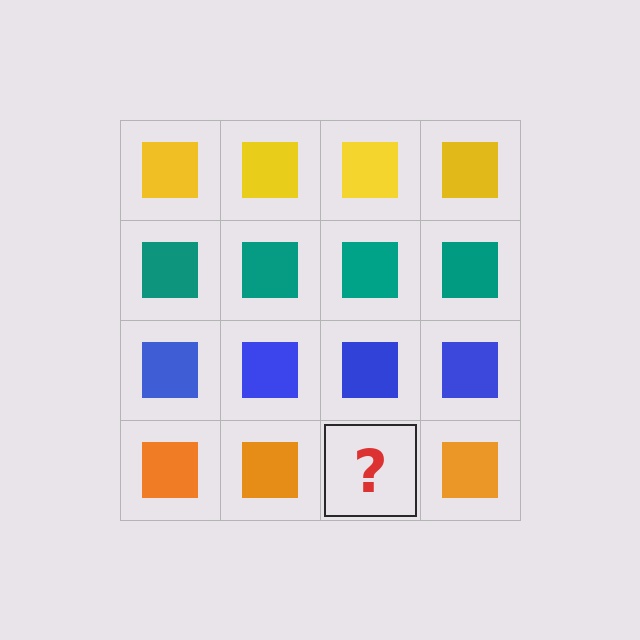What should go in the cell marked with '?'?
The missing cell should contain an orange square.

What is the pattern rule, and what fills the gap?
The rule is that each row has a consistent color. The gap should be filled with an orange square.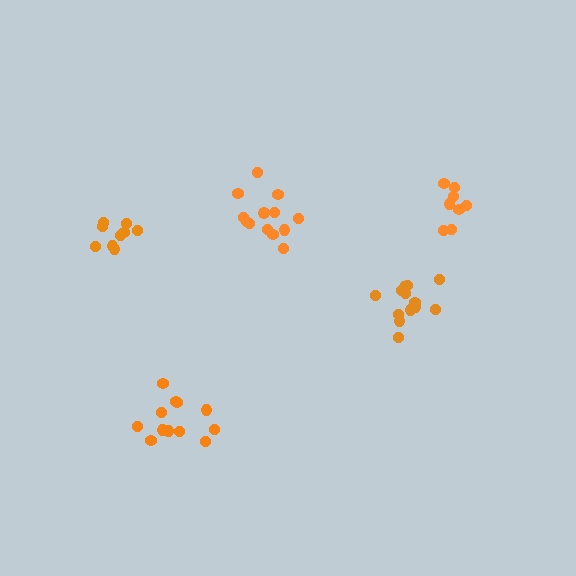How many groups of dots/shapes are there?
There are 5 groups.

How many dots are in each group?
Group 1: 13 dots, Group 2: 8 dots, Group 3: 12 dots, Group 4: 13 dots, Group 5: 9 dots (55 total).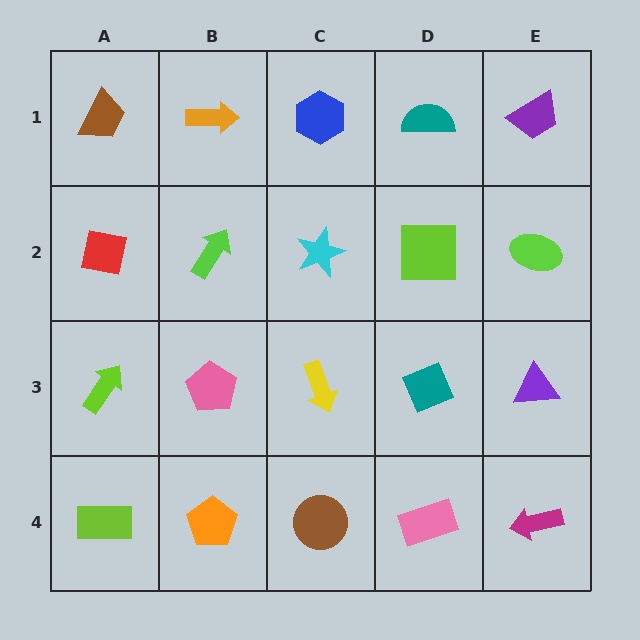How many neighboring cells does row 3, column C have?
4.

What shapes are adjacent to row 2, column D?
A teal semicircle (row 1, column D), a teal diamond (row 3, column D), a cyan star (row 2, column C), a lime ellipse (row 2, column E).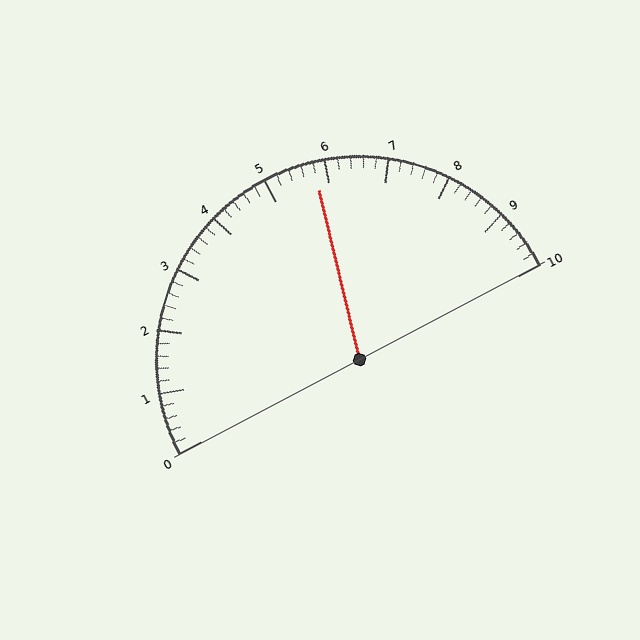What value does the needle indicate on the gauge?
The needle indicates approximately 5.8.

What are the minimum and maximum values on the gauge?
The gauge ranges from 0 to 10.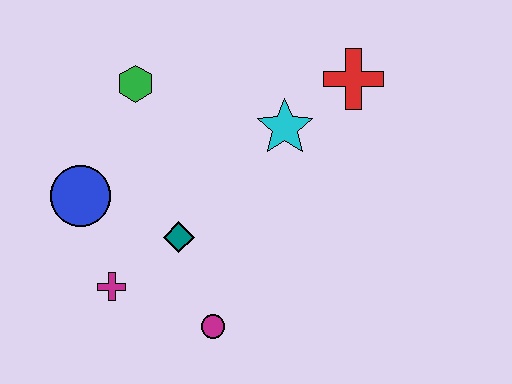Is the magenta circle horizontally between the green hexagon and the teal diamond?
No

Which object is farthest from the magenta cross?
The red cross is farthest from the magenta cross.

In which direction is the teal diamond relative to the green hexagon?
The teal diamond is below the green hexagon.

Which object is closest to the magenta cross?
The teal diamond is closest to the magenta cross.